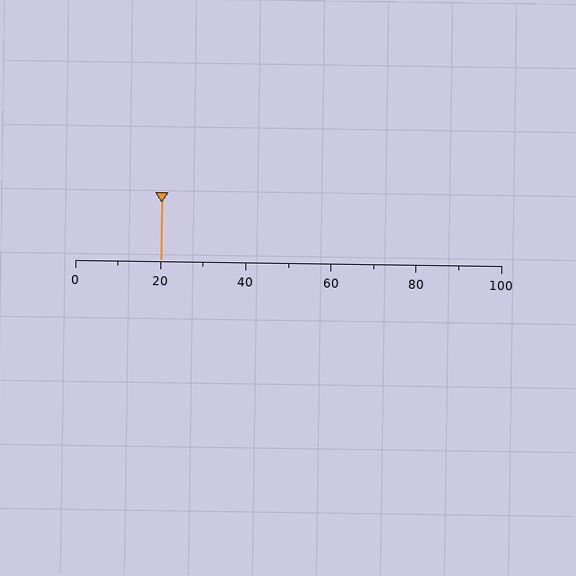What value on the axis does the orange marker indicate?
The marker indicates approximately 20.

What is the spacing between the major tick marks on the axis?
The major ticks are spaced 20 apart.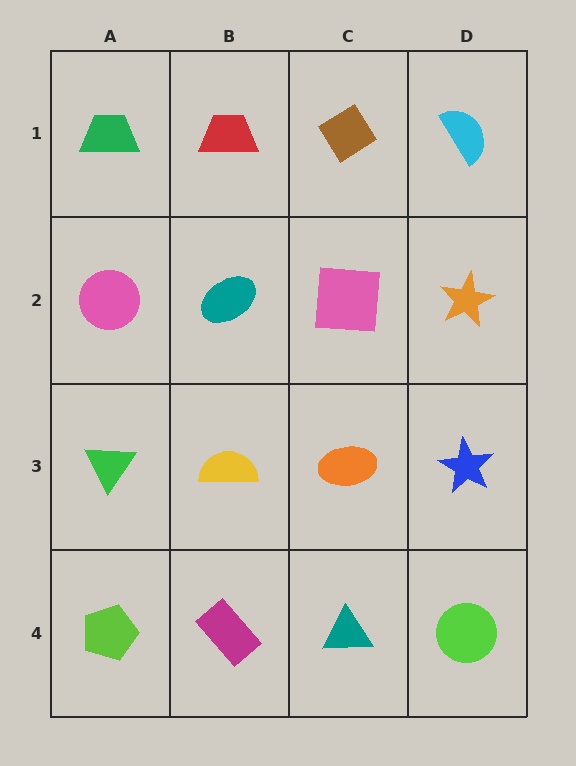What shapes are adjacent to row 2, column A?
A green trapezoid (row 1, column A), a green triangle (row 3, column A), a teal ellipse (row 2, column B).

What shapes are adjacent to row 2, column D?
A cyan semicircle (row 1, column D), a blue star (row 3, column D), a pink square (row 2, column C).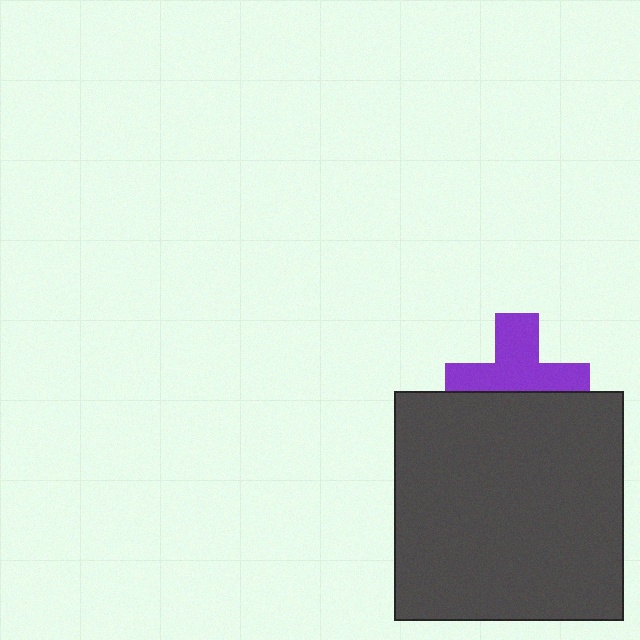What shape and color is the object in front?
The object in front is a dark gray square.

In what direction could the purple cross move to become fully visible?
The purple cross could move up. That would shift it out from behind the dark gray square entirely.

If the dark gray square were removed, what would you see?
You would see the complete purple cross.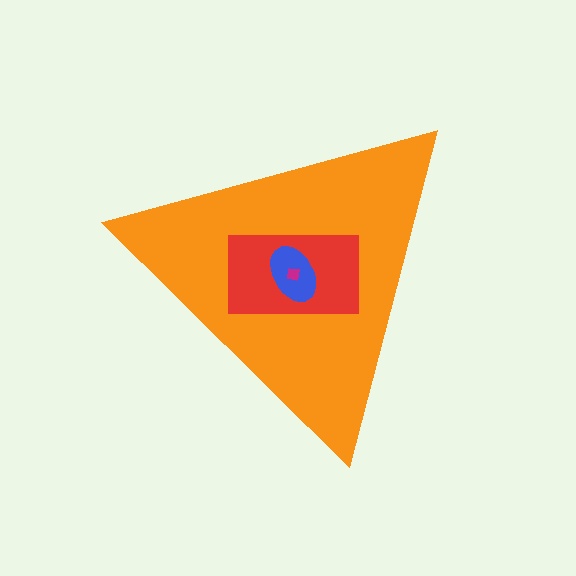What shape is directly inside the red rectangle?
The blue ellipse.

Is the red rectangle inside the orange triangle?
Yes.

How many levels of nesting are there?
4.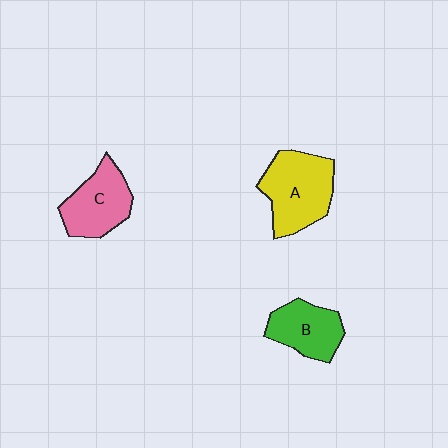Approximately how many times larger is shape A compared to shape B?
Approximately 1.4 times.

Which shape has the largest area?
Shape A (yellow).